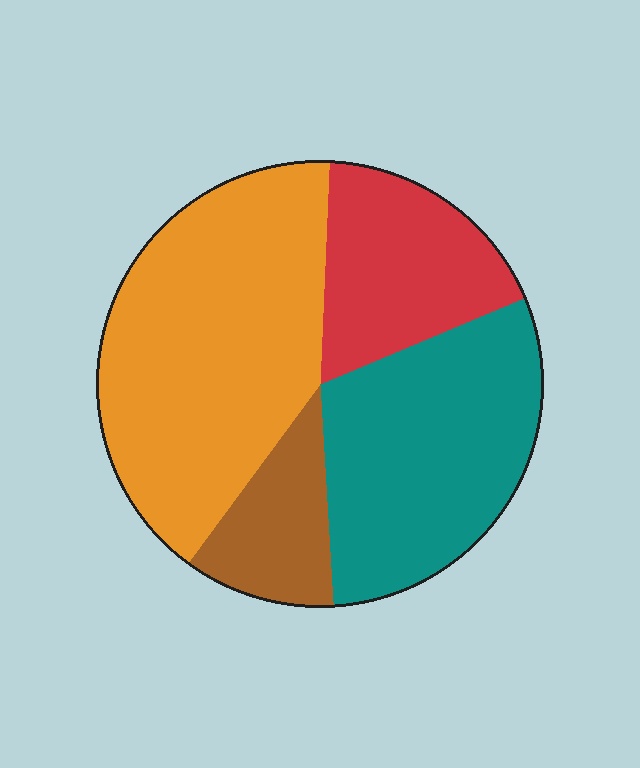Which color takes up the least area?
Brown, at roughly 10%.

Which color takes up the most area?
Orange, at roughly 40%.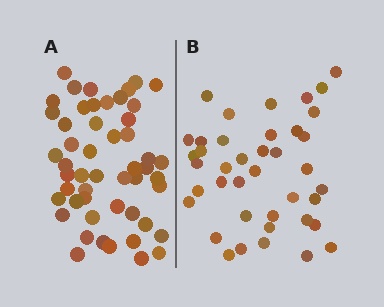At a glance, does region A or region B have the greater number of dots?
Region A (the left region) has more dots.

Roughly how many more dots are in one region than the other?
Region A has roughly 12 or so more dots than region B.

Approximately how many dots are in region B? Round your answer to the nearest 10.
About 40 dots.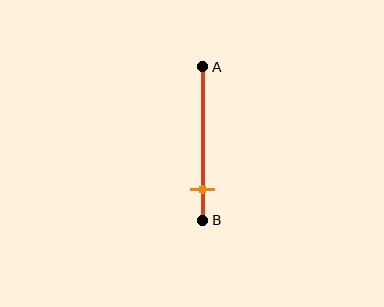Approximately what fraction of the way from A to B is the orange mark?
The orange mark is approximately 80% of the way from A to B.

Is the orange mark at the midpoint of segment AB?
No, the mark is at about 80% from A, not at the 50% midpoint.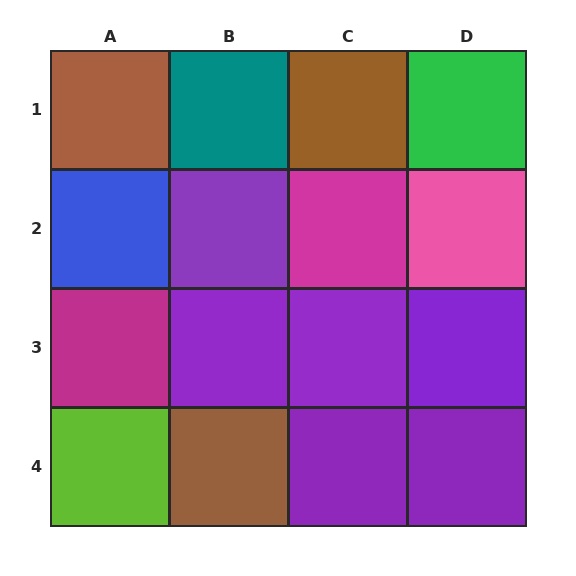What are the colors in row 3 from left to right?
Magenta, purple, purple, purple.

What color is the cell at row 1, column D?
Green.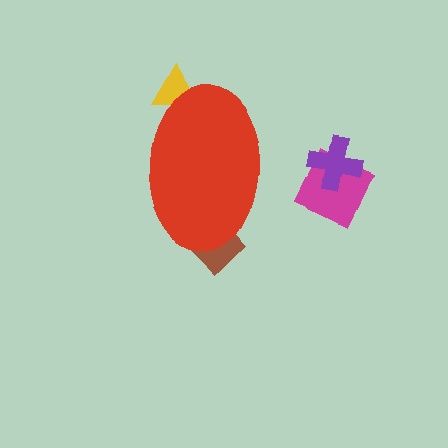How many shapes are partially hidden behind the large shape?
2 shapes are partially hidden.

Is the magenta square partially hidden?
No, the magenta square is fully visible.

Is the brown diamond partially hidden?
Yes, the brown diamond is partially hidden behind the red ellipse.